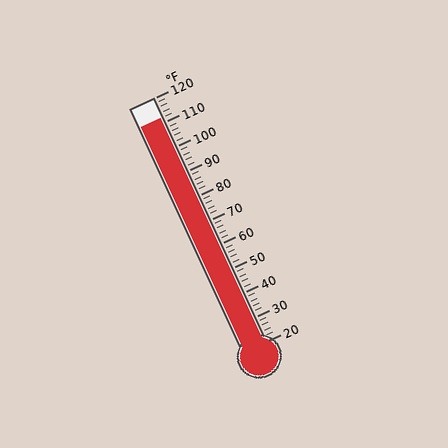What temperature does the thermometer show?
The thermometer shows approximately 112°F.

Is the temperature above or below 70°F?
The temperature is above 70°F.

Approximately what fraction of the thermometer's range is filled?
The thermometer is filled to approximately 90% of its range.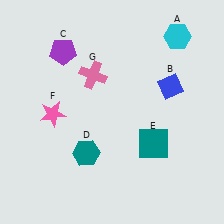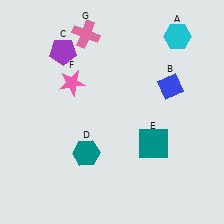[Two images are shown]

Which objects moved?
The objects that moved are: the pink star (F), the pink cross (G).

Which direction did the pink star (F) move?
The pink star (F) moved up.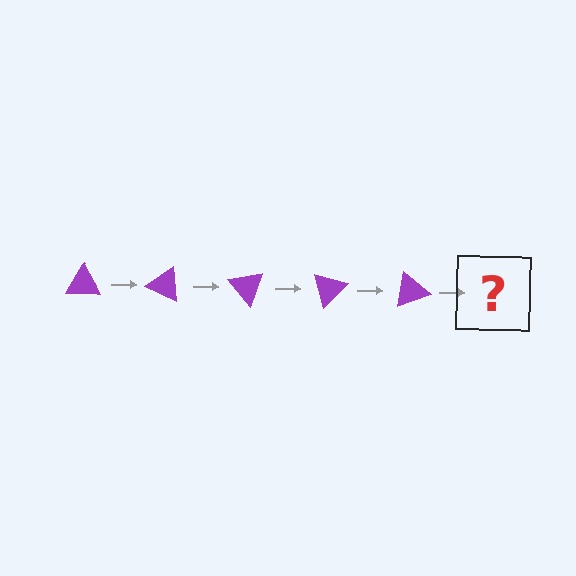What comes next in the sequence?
The next element should be a purple triangle rotated 125 degrees.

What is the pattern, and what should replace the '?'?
The pattern is that the triangle rotates 25 degrees each step. The '?' should be a purple triangle rotated 125 degrees.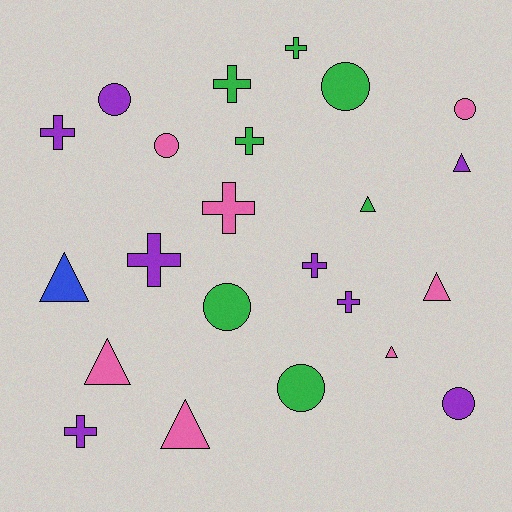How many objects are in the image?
There are 23 objects.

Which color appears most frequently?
Purple, with 8 objects.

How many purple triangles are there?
There is 1 purple triangle.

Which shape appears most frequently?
Cross, with 9 objects.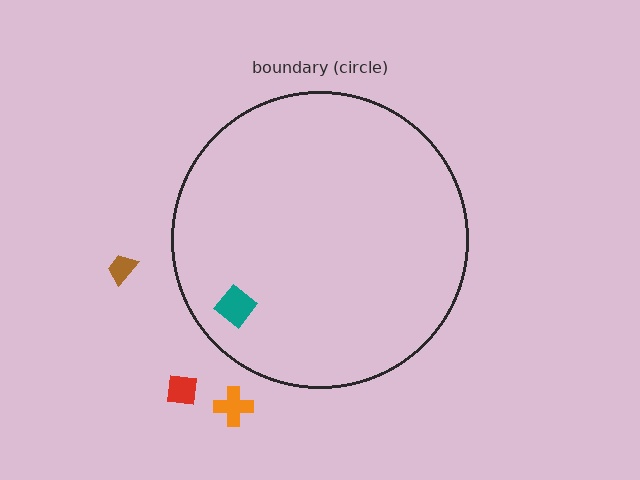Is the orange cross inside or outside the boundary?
Outside.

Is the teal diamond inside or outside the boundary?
Inside.